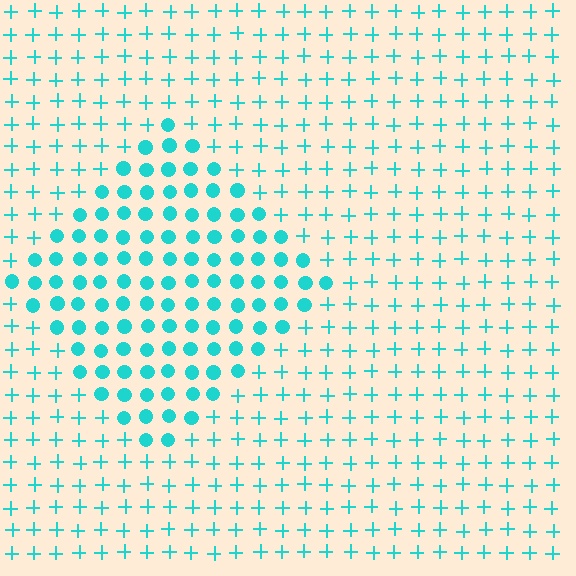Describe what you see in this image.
The image is filled with small cyan elements arranged in a uniform grid. A diamond-shaped region contains circles, while the surrounding area contains plus signs. The boundary is defined purely by the change in element shape.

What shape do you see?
I see a diamond.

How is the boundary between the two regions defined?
The boundary is defined by a change in element shape: circles inside vs. plus signs outside. All elements share the same color and spacing.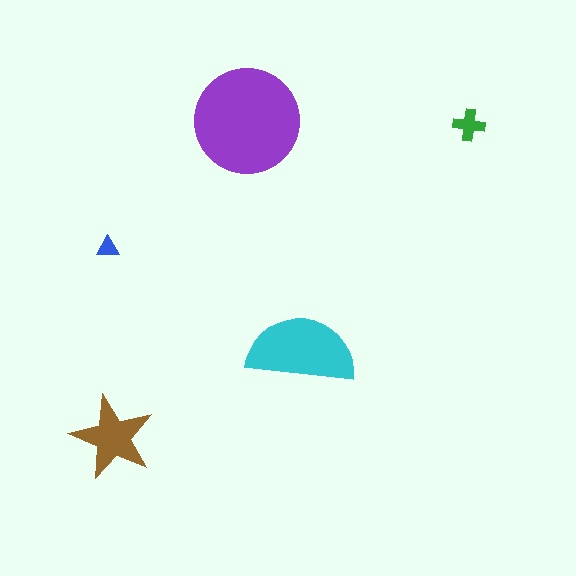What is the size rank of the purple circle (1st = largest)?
1st.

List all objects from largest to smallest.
The purple circle, the cyan semicircle, the brown star, the green cross, the blue triangle.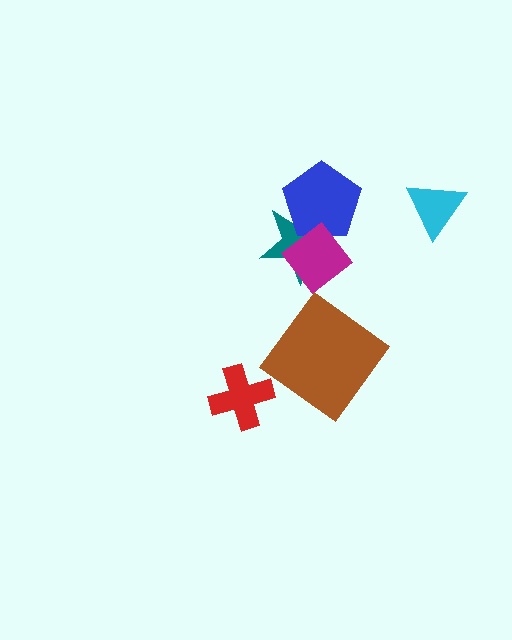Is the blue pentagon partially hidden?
Yes, it is partially covered by another shape.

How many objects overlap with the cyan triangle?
0 objects overlap with the cyan triangle.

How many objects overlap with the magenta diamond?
2 objects overlap with the magenta diamond.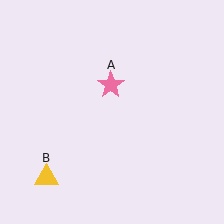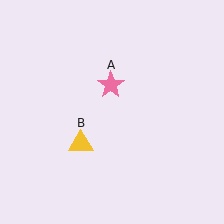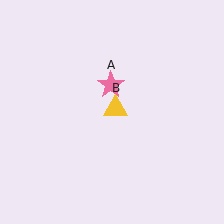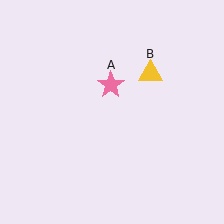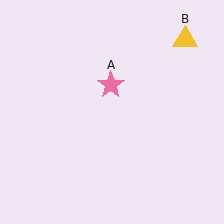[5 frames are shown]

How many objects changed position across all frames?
1 object changed position: yellow triangle (object B).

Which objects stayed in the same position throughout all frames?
Pink star (object A) remained stationary.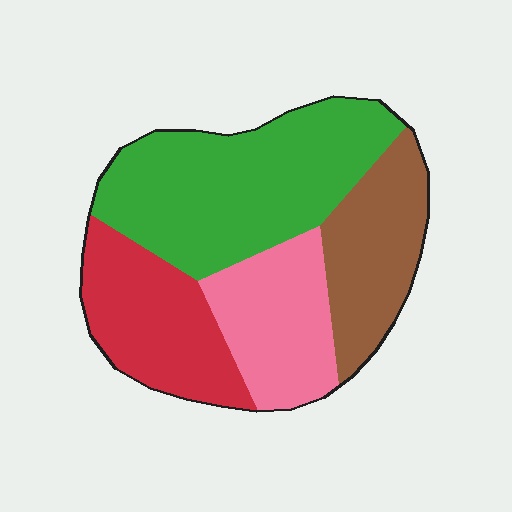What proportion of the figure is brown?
Brown takes up about one fifth (1/5) of the figure.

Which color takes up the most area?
Green, at roughly 40%.